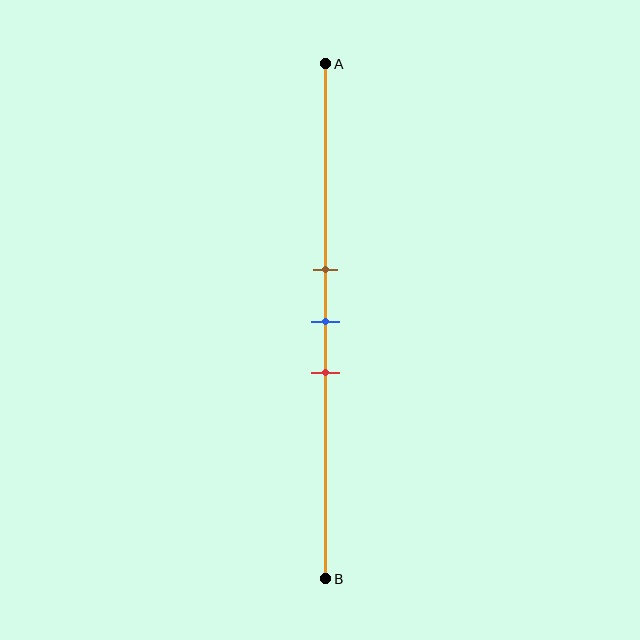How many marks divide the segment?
There are 3 marks dividing the segment.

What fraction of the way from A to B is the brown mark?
The brown mark is approximately 40% (0.4) of the way from A to B.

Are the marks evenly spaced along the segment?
Yes, the marks are approximately evenly spaced.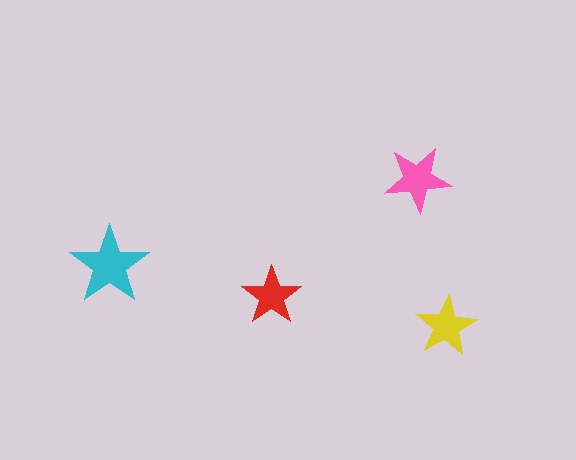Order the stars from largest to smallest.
the cyan one, the pink one, the yellow one, the red one.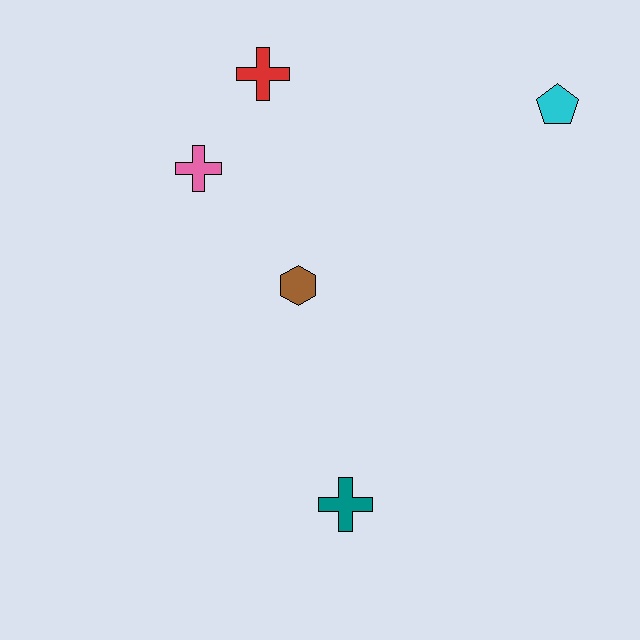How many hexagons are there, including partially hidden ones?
There is 1 hexagon.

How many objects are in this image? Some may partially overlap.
There are 5 objects.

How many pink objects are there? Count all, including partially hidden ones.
There is 1 pink object.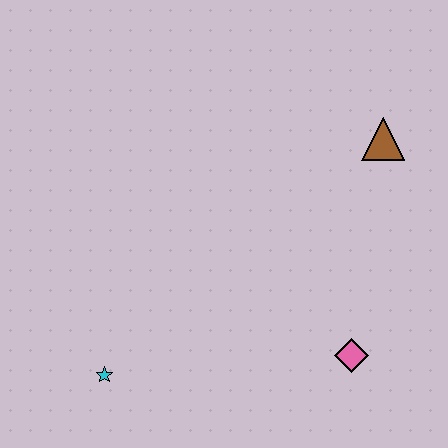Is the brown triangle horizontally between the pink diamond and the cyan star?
No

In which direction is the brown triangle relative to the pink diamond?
The brown triangle is above the pink diamond.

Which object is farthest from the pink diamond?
The cyan star is farthest from the pink diamond.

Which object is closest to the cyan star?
The pink diamond is closest to the cyan star.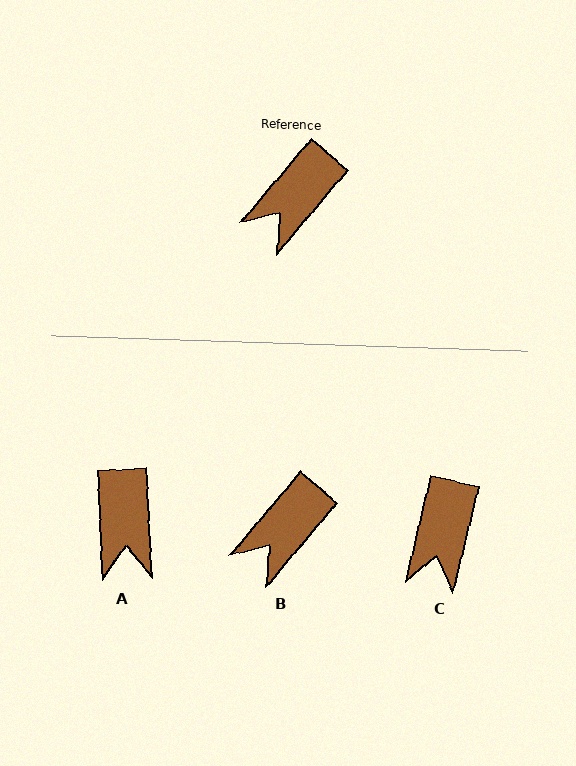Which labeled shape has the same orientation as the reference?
B.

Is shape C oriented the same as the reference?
No, it is off by about 27 degrees.